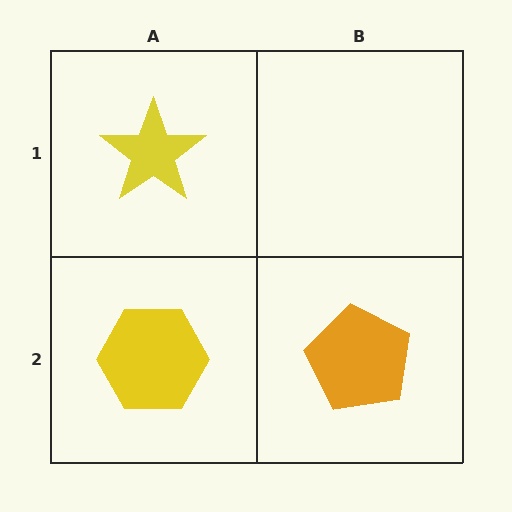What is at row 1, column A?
A yellow star.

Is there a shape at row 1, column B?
No, that cell is empty.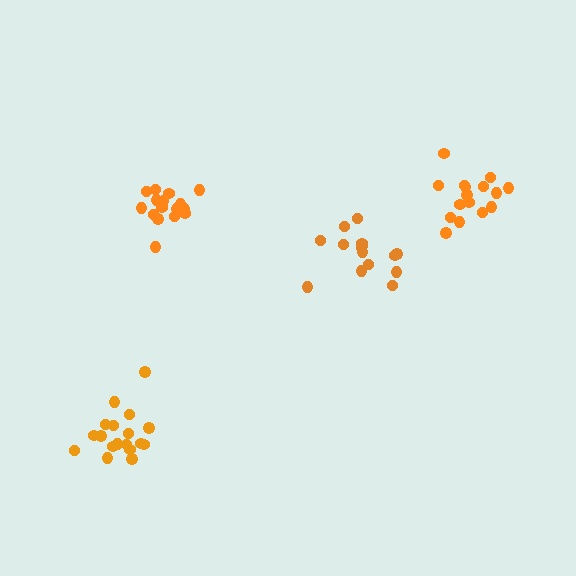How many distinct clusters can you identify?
There are 4 distinct clusters.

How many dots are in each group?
Group 1: 15 dots, Group 2: 16 dots, Group 3: 16 dots, Group 4: 18 dots (65 total).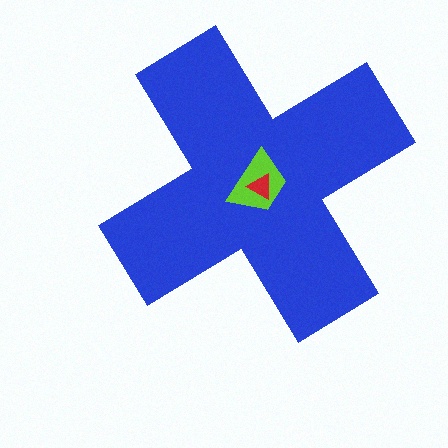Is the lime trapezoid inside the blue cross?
Yes.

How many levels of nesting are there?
3.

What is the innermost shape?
The red triangle.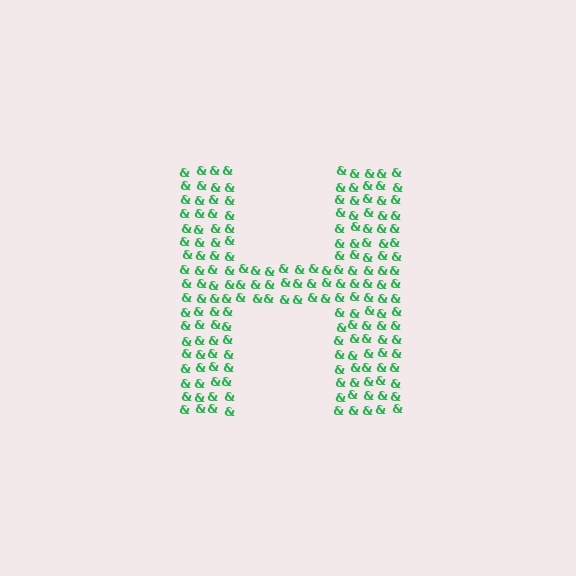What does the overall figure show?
The overall figure shows the letter H.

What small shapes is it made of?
It is made of small ampersands.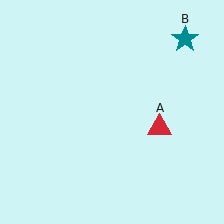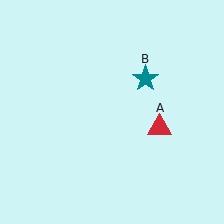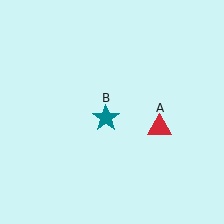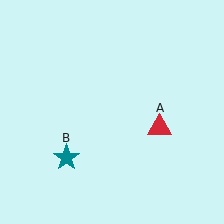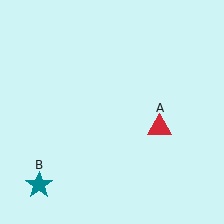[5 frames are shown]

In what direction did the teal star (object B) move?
The teal star (object B) moved down and to the left.